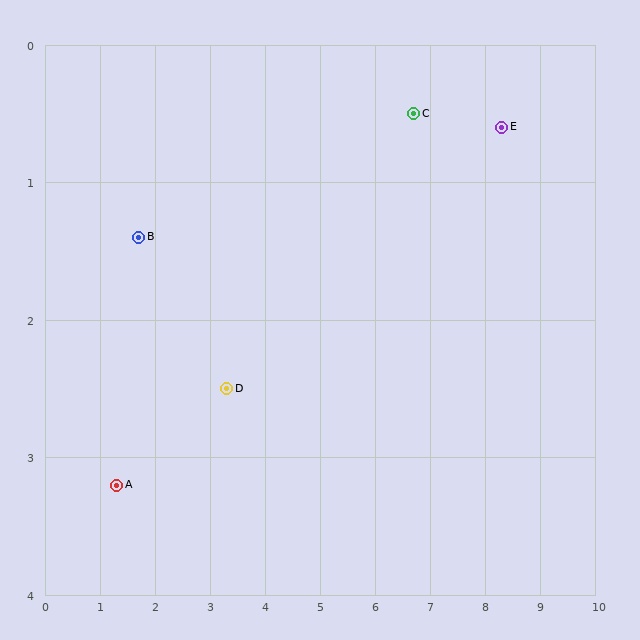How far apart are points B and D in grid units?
Points B and D are about 1.9 grid units apart.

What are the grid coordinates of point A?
Point A is at approximately (1.3, 3.2).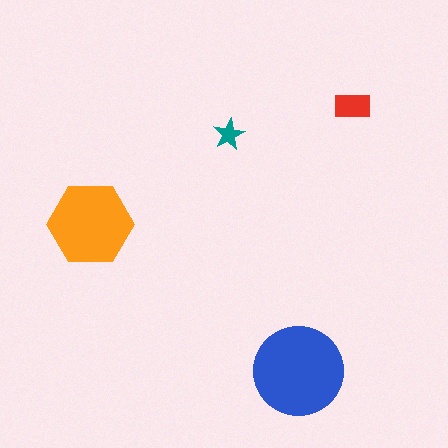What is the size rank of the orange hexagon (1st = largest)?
2nd.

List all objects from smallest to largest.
The teal star, the red rectangle, the orange hexagon, the blue circle.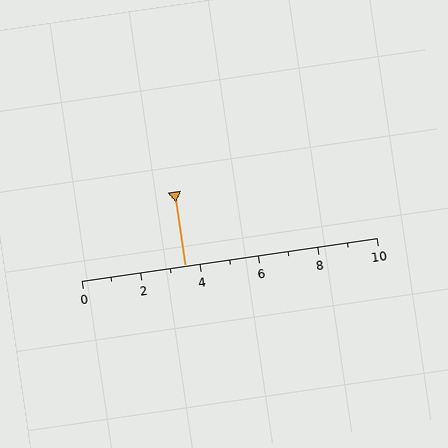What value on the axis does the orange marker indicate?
The marker indicates approximately 3.5.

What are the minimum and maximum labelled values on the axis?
The axis runs from 0 to 10.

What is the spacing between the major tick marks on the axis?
The major ticks are spaced 2 apart.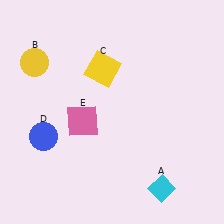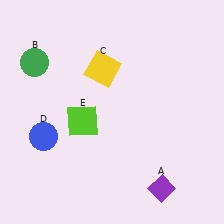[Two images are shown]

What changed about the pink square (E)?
In Image 1, E is pink. In Image 2, it changed to lime.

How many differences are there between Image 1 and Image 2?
There are 3 differences between the two images.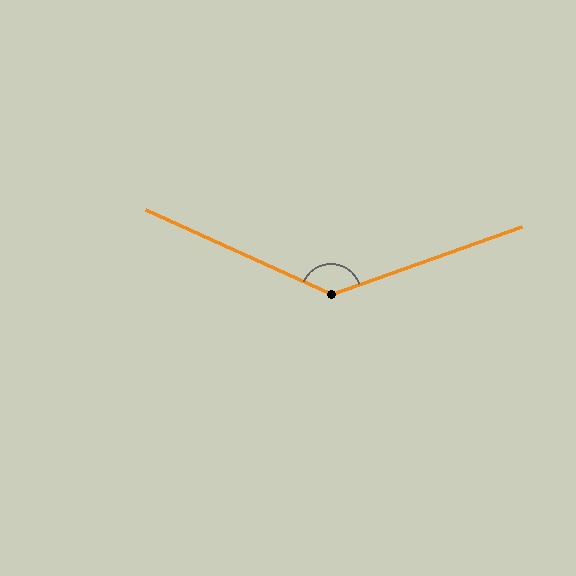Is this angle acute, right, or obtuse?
It is obtuse.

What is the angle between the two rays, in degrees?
Approximately 136 degrees.